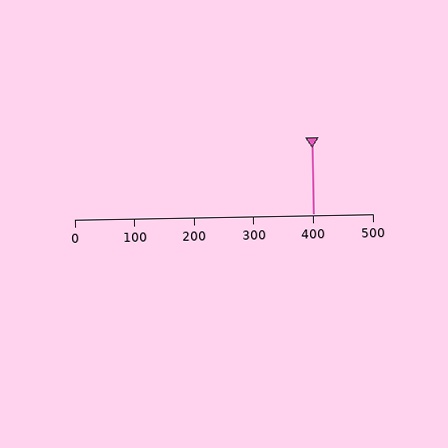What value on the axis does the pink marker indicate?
The marker indicates approximately 400.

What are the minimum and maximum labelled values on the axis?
The axis runs from 0 to 500.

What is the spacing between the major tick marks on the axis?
The major ticks are spaced 100 apart.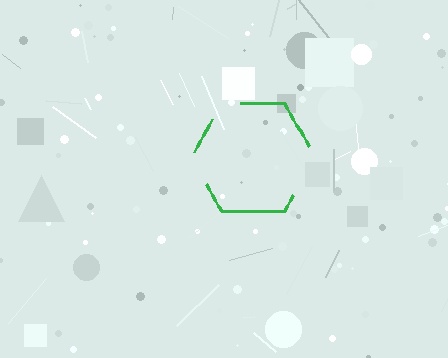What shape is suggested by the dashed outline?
The dashed outline suggests a hexagon.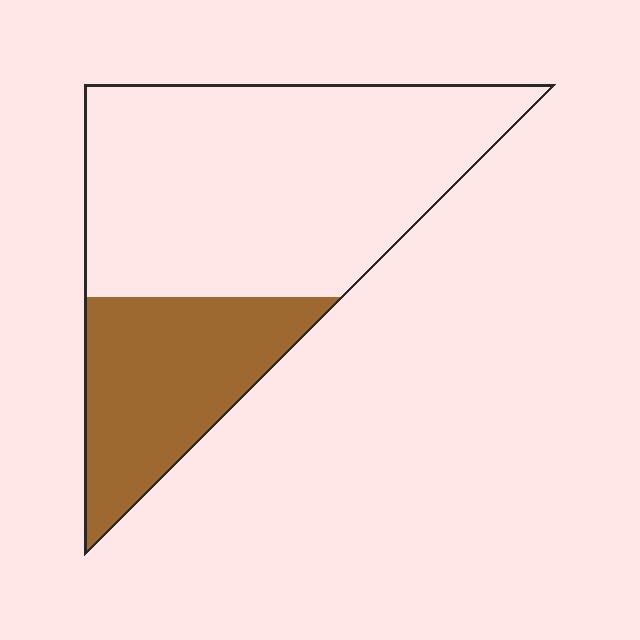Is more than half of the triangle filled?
No.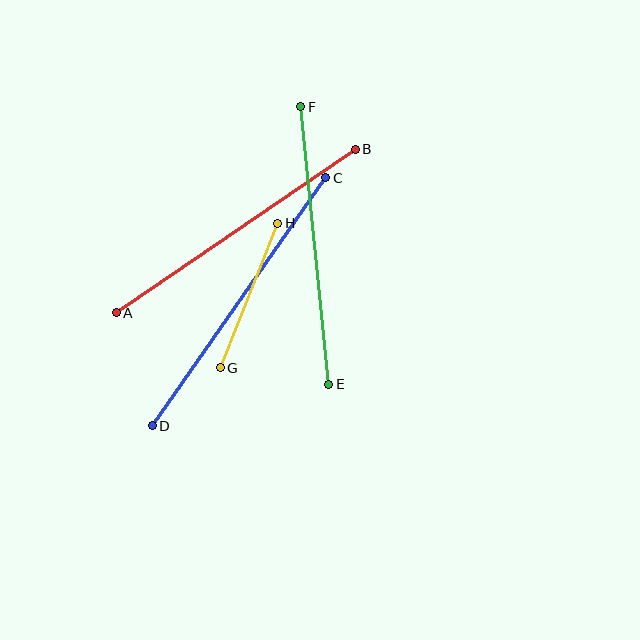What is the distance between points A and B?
The distance is approximately 290 pixels.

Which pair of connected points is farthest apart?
Points C and D are farthest apart.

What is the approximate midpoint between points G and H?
The midpoint is at approximately (249, 295) pixels.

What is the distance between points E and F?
The distance is approximately 279 pixels.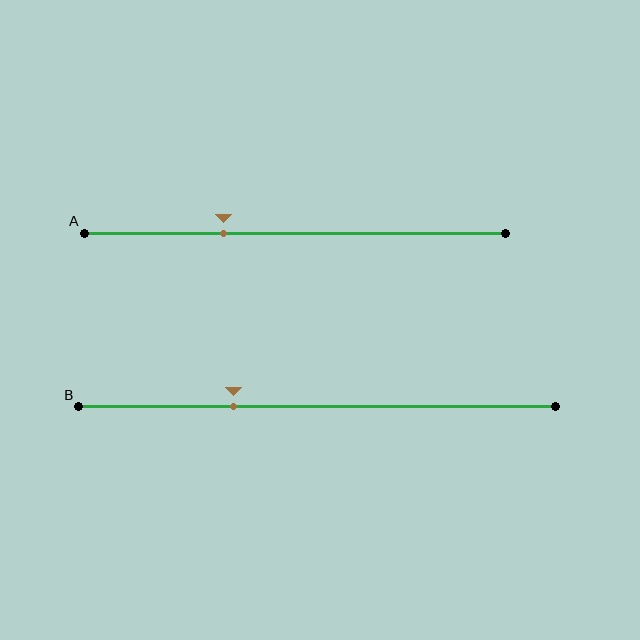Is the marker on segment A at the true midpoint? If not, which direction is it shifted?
No, the marker on segment A is shifted to the left by about 17% of the segment length.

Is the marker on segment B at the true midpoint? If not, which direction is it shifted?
No, the marker on segment B is shifted to the left by about 18% of the segment length.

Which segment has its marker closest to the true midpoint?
Segment A has its marker closest to the true midpoint.